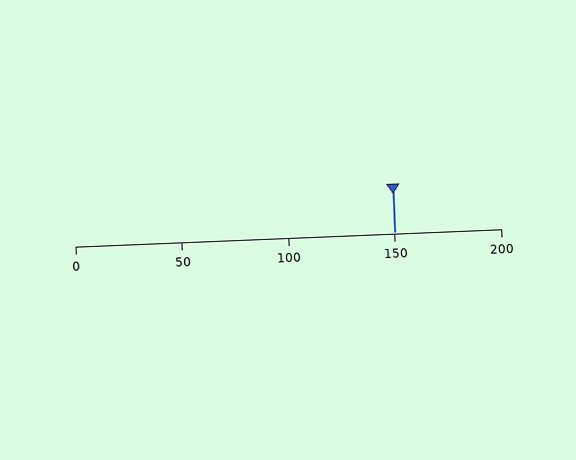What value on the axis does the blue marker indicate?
The marker indicates approximately 150.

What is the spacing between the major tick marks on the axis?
The major ticks are spaced 50 apart.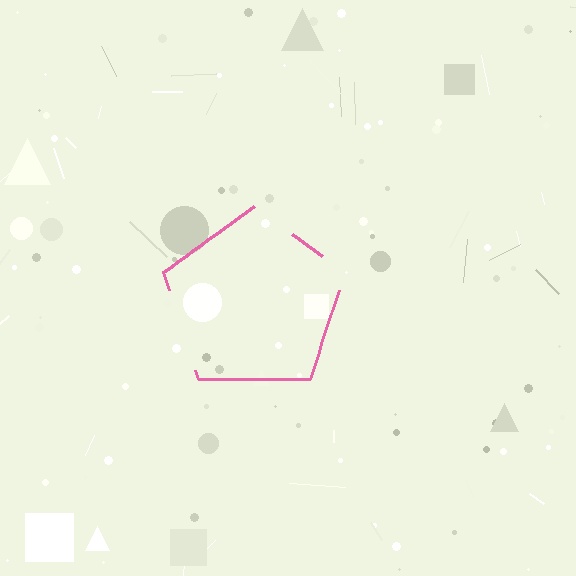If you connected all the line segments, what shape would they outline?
They would outline a pentagon.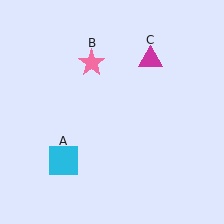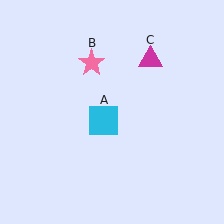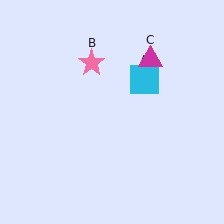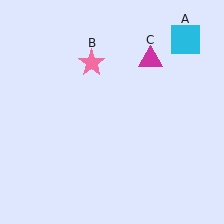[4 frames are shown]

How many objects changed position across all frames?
1 object changed position: cyan square (object A).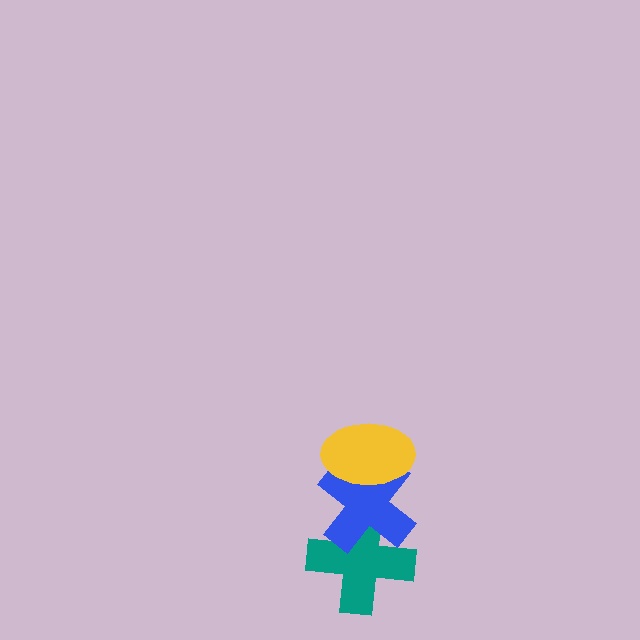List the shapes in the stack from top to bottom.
From top to bottom: the yellow ellipse, the blue cross, the teal cross.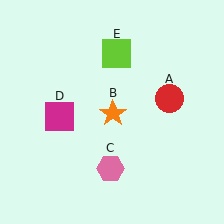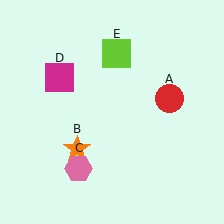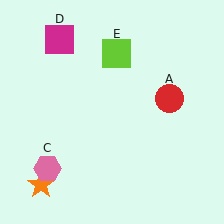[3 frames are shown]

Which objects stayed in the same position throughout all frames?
Red circle (object A) and lime square (object E) remained stationary.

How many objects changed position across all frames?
3 objects changed position: orange star (object B), pink hexagon (object C), magenta square (object D).